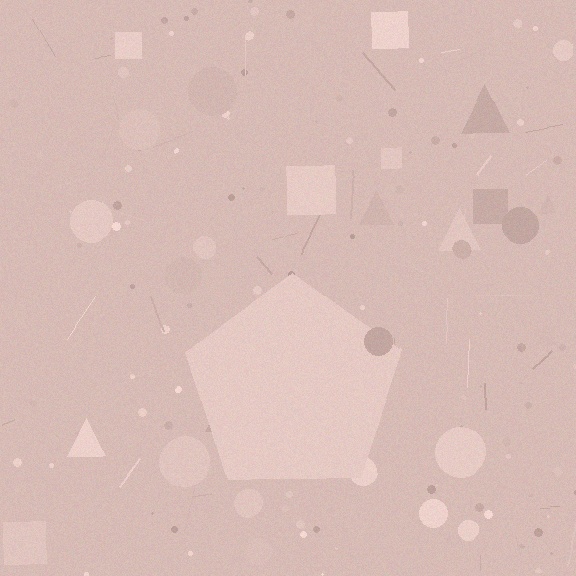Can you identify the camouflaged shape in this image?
The camouflaged shape is a pentagon.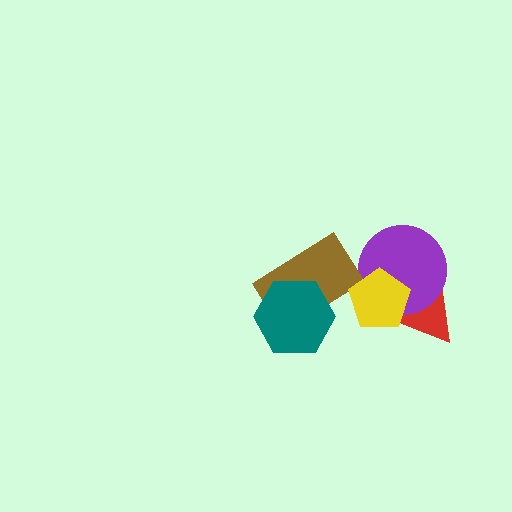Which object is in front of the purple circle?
The yellow pentagon is in front of the purple circle.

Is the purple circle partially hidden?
Yes, it is partially covered by another shape.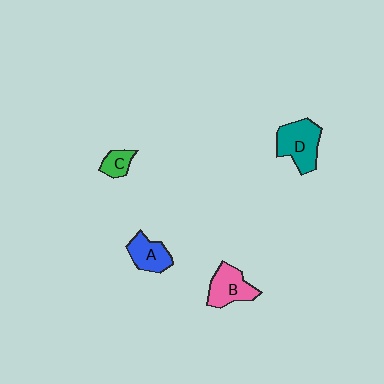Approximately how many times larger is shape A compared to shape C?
Approximately 1.7 times.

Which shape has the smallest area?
Shape C (green).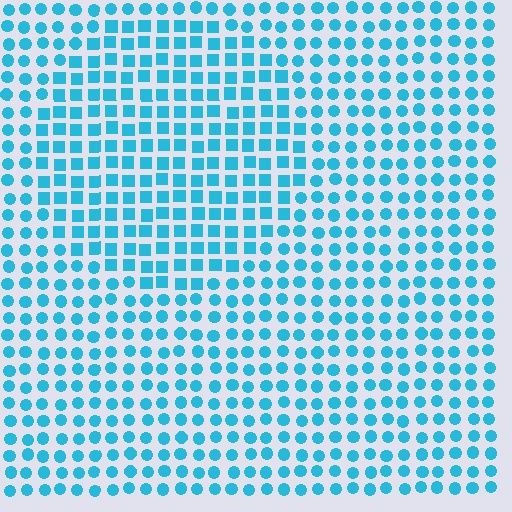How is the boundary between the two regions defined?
The boundary is defined by a change in element shape: squares inside vs. circles outside. All elements share the same color and spacing.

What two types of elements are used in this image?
The image uses squares inside the circle region and circles outside it.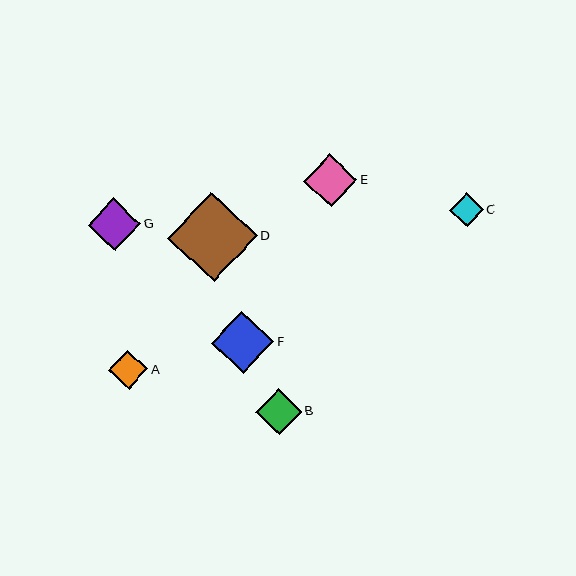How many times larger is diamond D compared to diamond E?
Diamond D is approximately 1.7 times the size of diamond E.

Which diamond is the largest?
Diamond D is the largest with a size of approximately 90 pixels.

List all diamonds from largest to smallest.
From largest to smallest: D, F, E, G, B, A, C.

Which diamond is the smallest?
Diamond C is the smallest with a size of approximately 34 pixels.